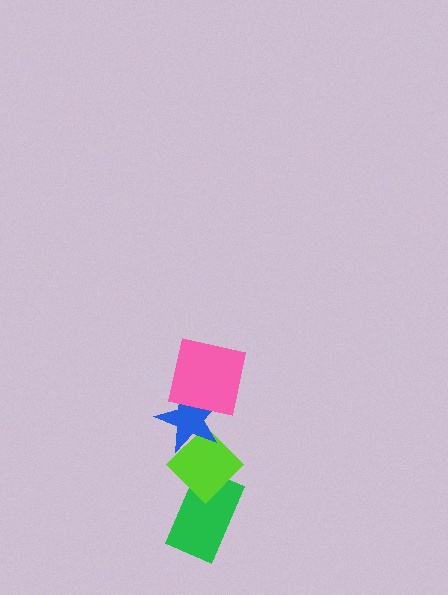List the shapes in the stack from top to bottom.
From top to bottom: the pink square, the blue star, the lime diamond, the green rectangle.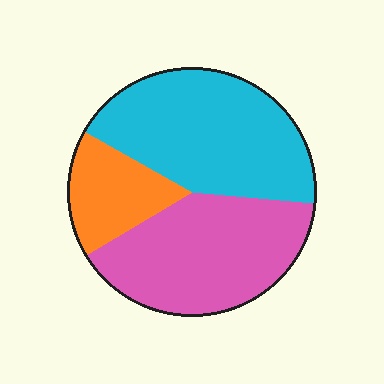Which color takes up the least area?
Orange, at roughly 15%.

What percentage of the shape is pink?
Pink covers 40% of the shape.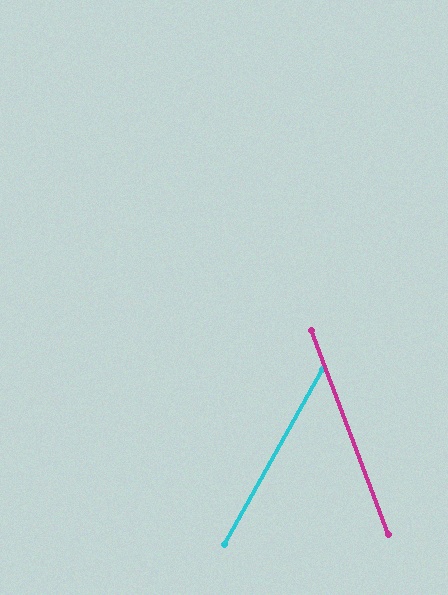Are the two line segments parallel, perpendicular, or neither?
Neither parallel nor perpendicular — they differ by about 50°.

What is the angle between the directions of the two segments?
Approximately 50 degrees.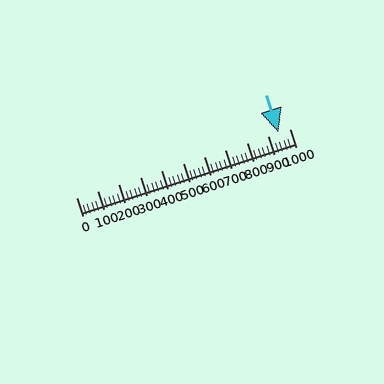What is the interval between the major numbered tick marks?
The major tick marks are spaced 100 units apart.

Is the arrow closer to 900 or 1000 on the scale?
The arrow is closer to 900.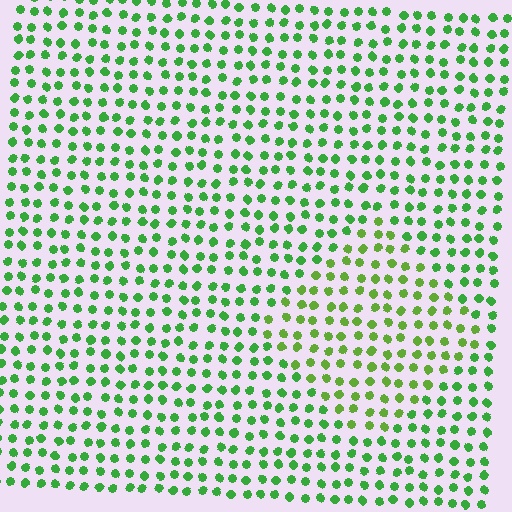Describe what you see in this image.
The image is filled with small green elements in a uniform arrangement. A diamond-shaped region is visible where the elements are tinted to a slightly different hue, forming a subtle color boundary.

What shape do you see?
I see a diamond.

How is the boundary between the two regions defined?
The boundary is defined purely by a slight shift in hue (about 25 degrees). Spacing, size, and orientation are identical on both sides.